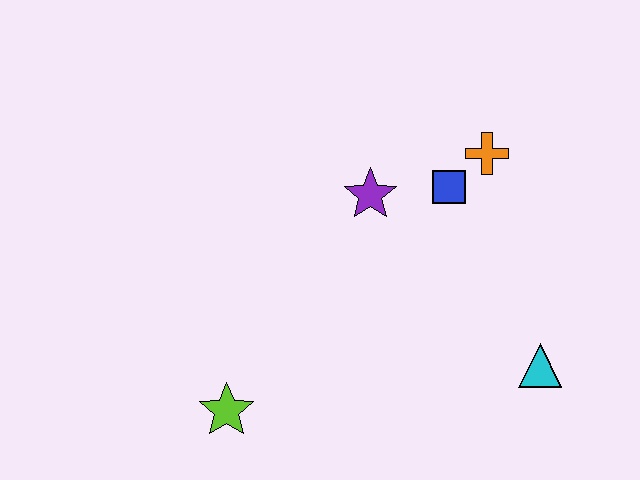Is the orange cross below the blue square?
No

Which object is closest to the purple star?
The blue square is closest to the purple star.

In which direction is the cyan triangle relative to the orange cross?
The cyan triangle is below the orange cross.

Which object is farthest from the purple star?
The lime star is farthest from the purple star.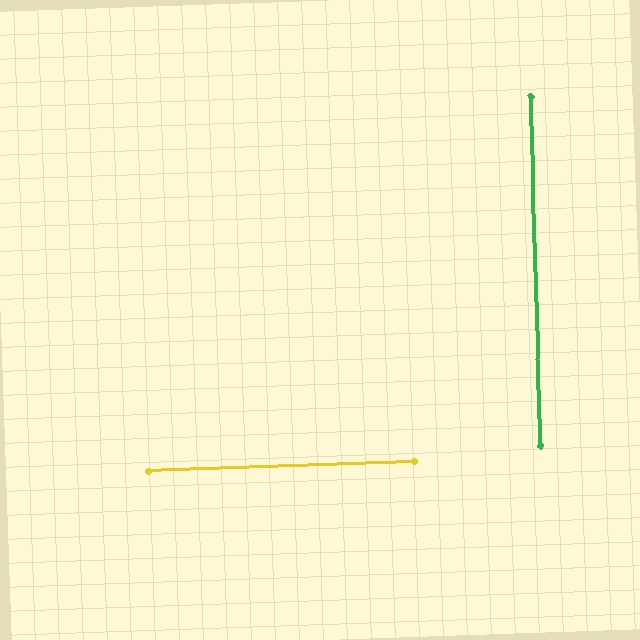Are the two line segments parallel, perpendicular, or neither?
Perpendicular — they meet at approximately 89°.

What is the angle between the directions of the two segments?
Approximately 89 degrees.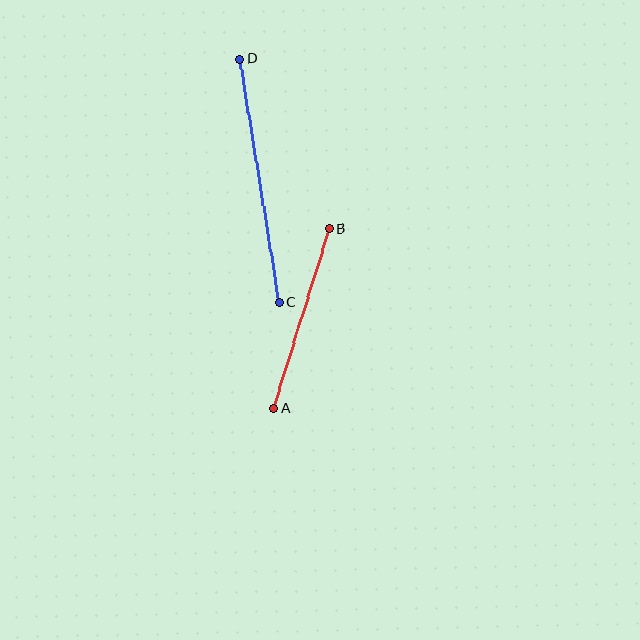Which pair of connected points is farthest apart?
Points C and D are farthest apart.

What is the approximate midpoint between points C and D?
The midpoint is at approximately (259, 181) pixels.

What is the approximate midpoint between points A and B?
The midpoint is at approximately (302, 318) pixels.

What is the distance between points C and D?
The distance is approximately 246 pixels.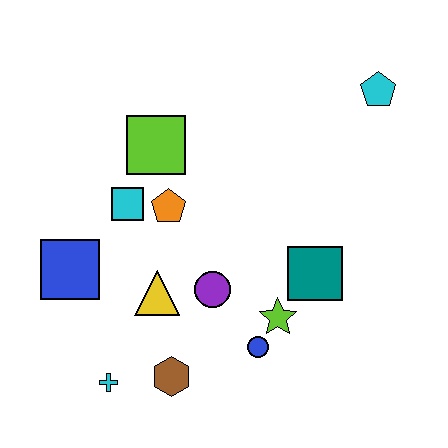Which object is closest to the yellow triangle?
The purple circle is closest to the yellow triangle.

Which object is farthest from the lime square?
The cyan cross is farthest from the lime square.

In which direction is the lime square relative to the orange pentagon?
The lime square is above the orange pentagon.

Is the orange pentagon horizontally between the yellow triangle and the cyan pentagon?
Yes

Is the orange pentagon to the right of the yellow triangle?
Yes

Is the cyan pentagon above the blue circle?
Yes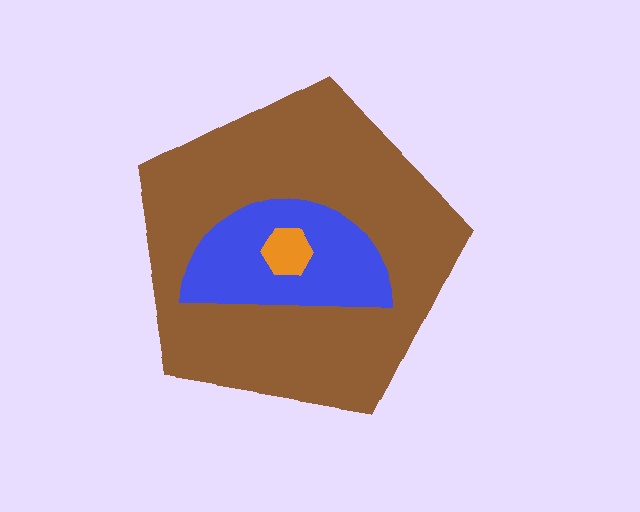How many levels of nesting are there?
3.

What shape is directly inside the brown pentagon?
The blue semicircle.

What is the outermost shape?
The brown pentagon.